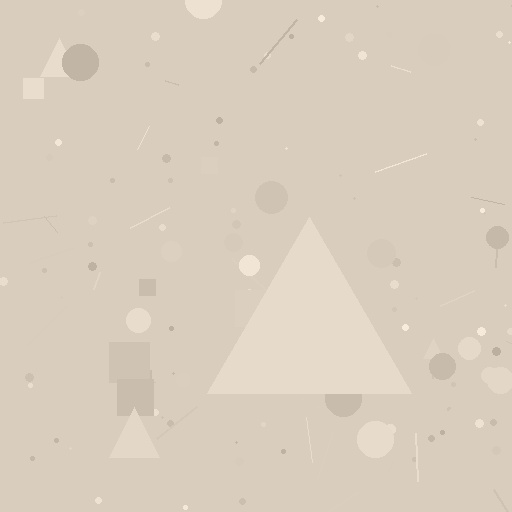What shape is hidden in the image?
A triangle is hidden in the image.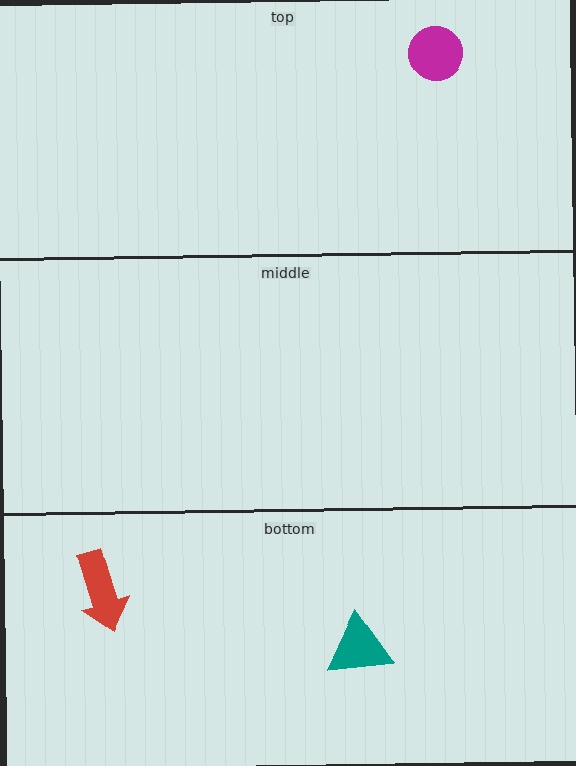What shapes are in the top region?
The magenta circle.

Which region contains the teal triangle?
The bottom region.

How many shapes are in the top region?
1.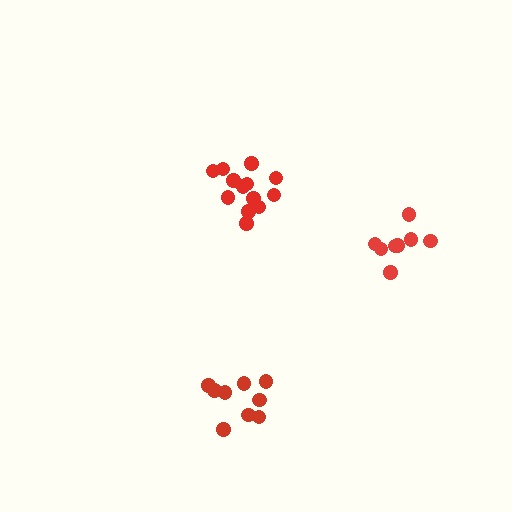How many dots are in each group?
Group 1: 13 dots, Group 2: 9 dots, Group 3: 8 dots (30 total).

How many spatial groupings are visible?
There are 3 spatial groupings.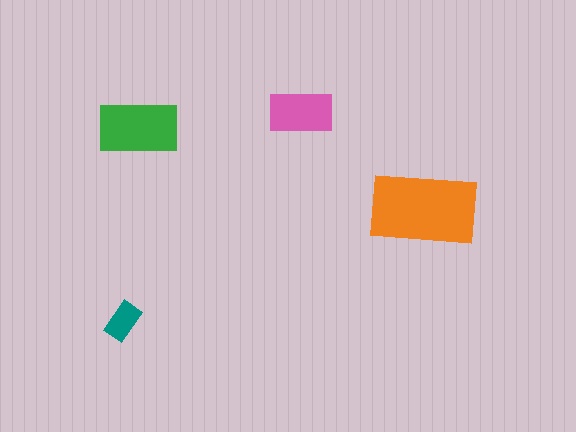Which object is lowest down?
The teal rectangle is bottommost.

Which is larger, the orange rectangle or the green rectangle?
The orange one.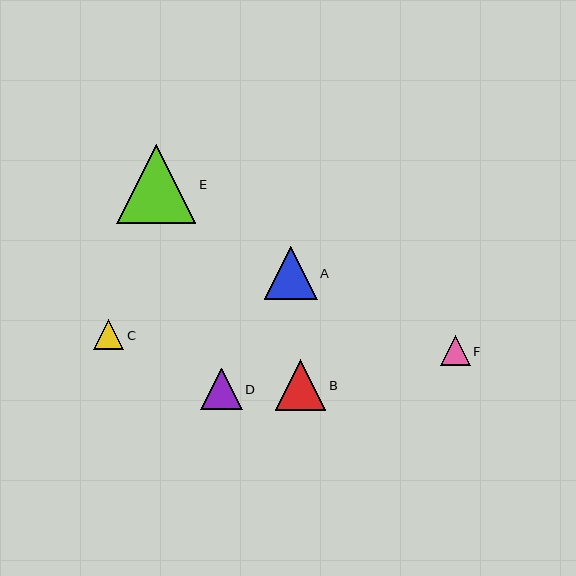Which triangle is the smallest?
Triangle C is the smallest with a size of approximately 30 pixels.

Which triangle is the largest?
Triangle E is the largest with a size of approximately 79 pixels.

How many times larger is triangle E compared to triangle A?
Triangle E is approximately 1.5 times the size of triangle A.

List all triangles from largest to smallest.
From largest to smallest: E, A, B, D, F, C.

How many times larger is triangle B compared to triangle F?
Triangle B is approximately 1.7 times the size of triangle F.